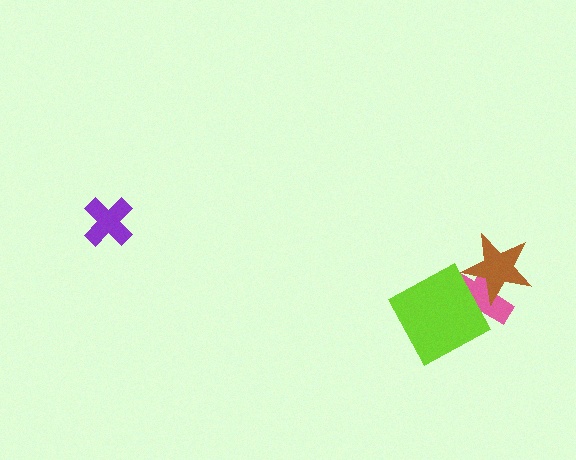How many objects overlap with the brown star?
1 object overlaps with the brown star.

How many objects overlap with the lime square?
1 object overlaps with the lime square.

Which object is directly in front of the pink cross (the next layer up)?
The lime square is directly in front of the pink cross.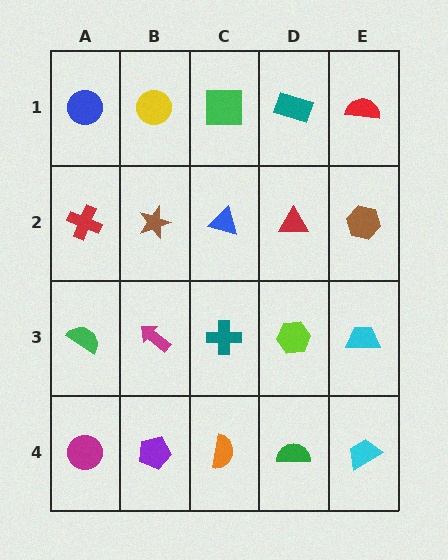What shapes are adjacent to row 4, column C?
A teal cross (row 3, column C), a purple pentagon (row 4, column B), a green semicircle (row 4, column D).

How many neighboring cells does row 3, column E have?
3.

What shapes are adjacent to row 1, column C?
A blue triangle (row 2, column C), a yellow circle (row 1, column B), a teal rectangle (row 1, column D).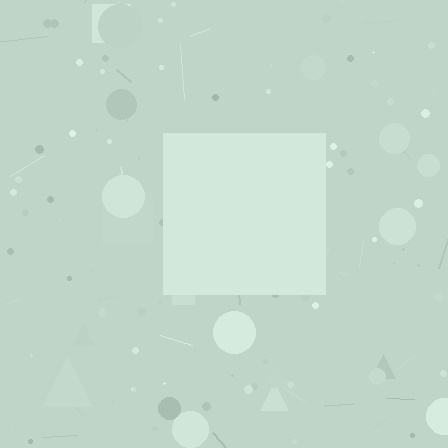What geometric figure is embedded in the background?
A square is embedded in the background.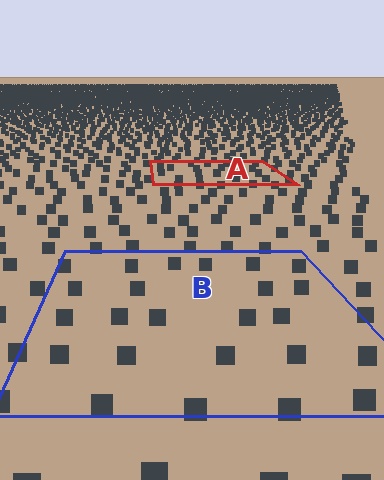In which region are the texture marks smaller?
The texture marks are smaller in region A, because it is farther away.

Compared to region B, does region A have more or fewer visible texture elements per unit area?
Region A has more texture elements per unit area — they are packed more densely because it is farther away.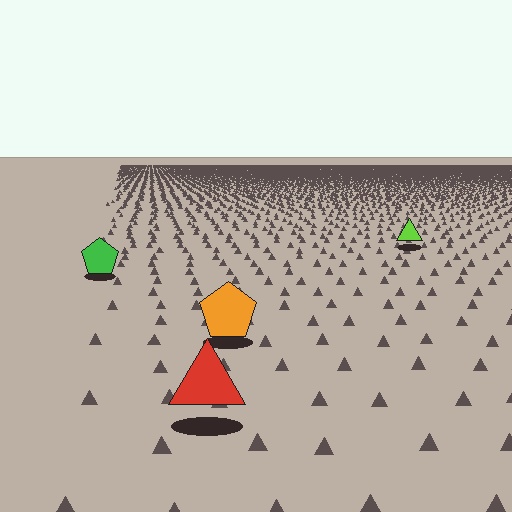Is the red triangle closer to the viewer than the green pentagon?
Yes. The red triangle is closer — you can tell from the texture gradient: the ground texture is coarser near it.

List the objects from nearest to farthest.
From nearest to farthest: the red triangle, the orange pentagon, the green pentagon, the lime triangle.